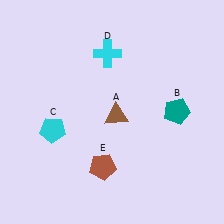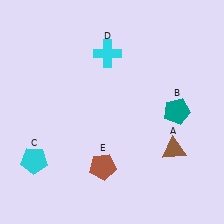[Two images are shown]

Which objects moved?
The objects that moved are: the brown triangle (A), the cyan pentagon (C).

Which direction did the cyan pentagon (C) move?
The cyan pentagon (C) moved down.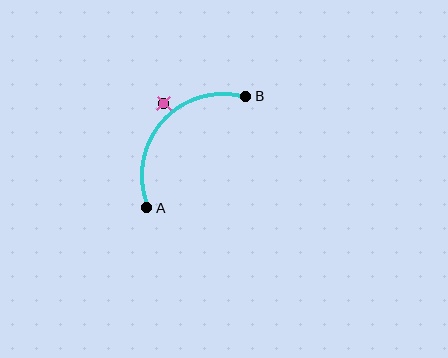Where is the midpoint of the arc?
The arc midpoint is the point on the curve farthest from the straight line joining A and B. It sits above and to the left of that line.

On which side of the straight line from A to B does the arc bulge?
The arc bulges above and to the left of the straight line connecting A and B.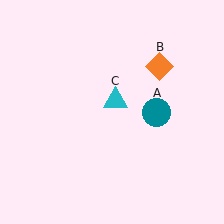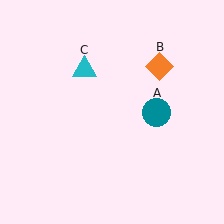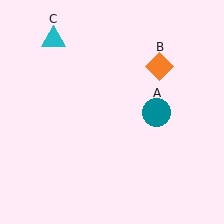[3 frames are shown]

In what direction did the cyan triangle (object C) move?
The cyan triangle (object C) moved up and to the left.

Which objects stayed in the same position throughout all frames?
Teal circle (object A) and orange diamond (object B) remained stationary.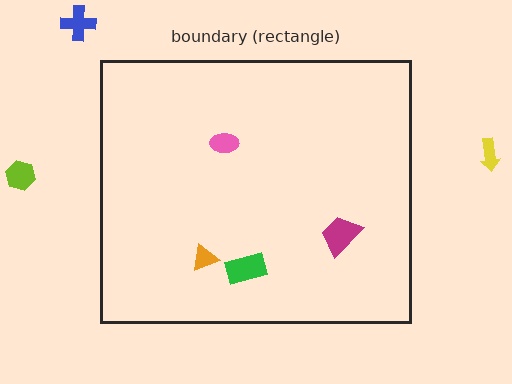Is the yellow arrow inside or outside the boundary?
Outside.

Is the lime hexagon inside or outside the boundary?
Outside.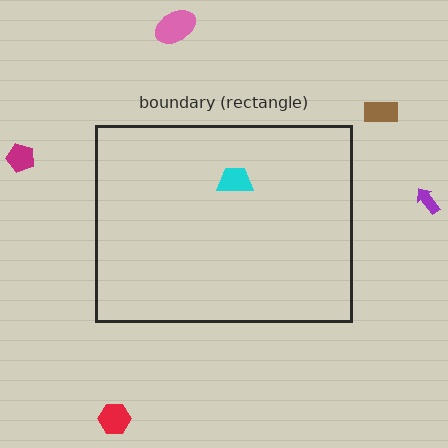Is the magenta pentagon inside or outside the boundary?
Outside.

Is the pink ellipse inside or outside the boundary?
Outside.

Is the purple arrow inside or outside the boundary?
Outside.